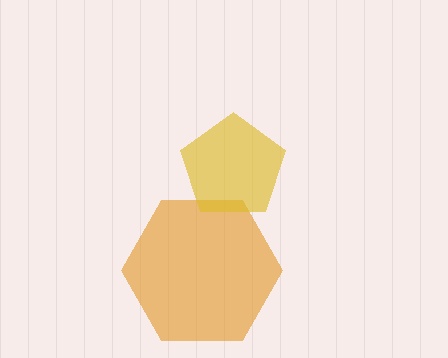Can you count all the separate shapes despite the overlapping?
Yes, there are 2 separate shapes.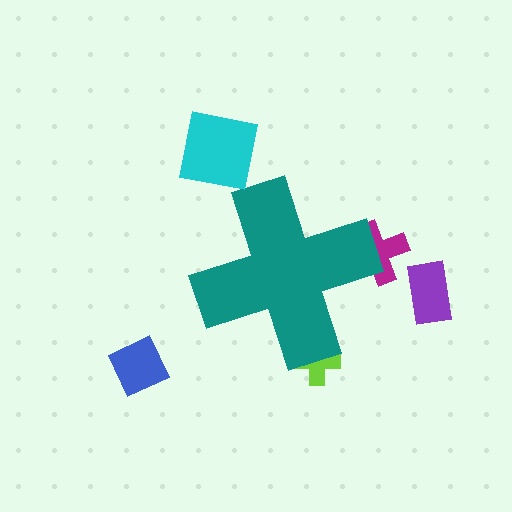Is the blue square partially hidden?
No, the blue square is fully visible.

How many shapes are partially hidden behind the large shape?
2 shapes are partially hidden.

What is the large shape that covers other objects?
A teal cross.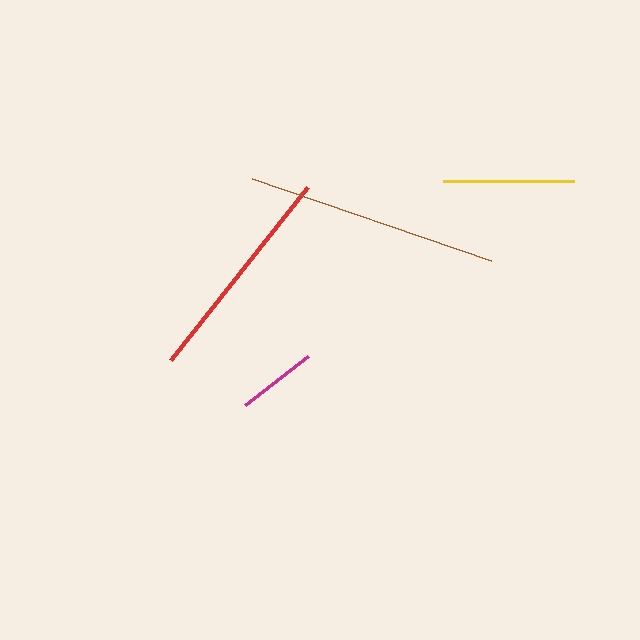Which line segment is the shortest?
The magenta line is the shortest at approximately 80 pixels.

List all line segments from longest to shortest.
From longest to shortest: brown, red, yellow, magenta.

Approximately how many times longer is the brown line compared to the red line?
The brown line is approximately 1.1 times the length of the red line.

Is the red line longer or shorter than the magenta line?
The red line is longer than the magenta line.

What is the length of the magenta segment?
The magenta segment is approximately 80 pixels long.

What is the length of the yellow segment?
The yellow segment is approximately 130 pixels long.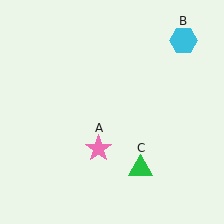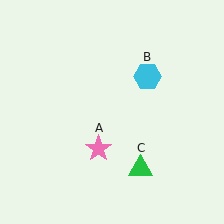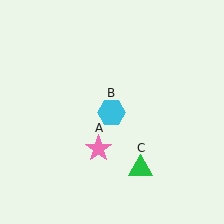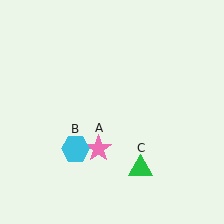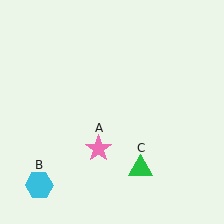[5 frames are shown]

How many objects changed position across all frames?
1 object changed position: cyan hexagon (object B).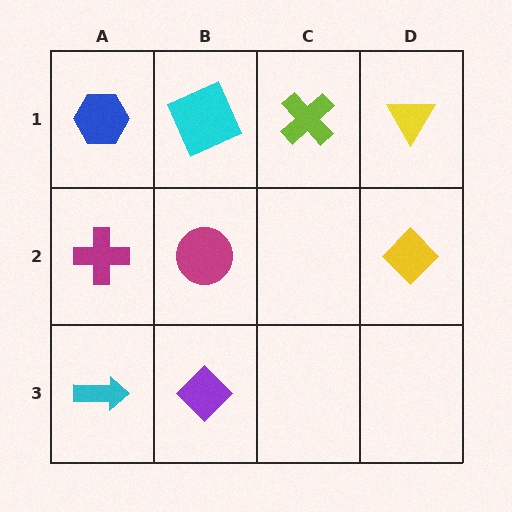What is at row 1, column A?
A blue hexagon.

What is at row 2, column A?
A magenta cross.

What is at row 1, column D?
A yellow triangle.